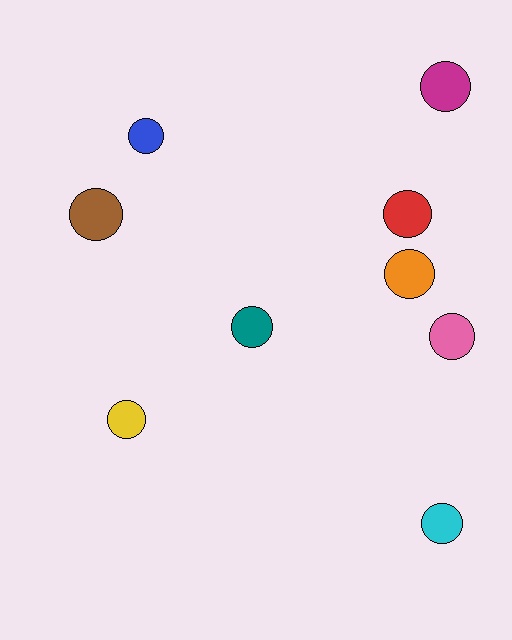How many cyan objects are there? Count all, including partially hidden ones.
There is 1 cyan object.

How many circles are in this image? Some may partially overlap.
There are 9 circles.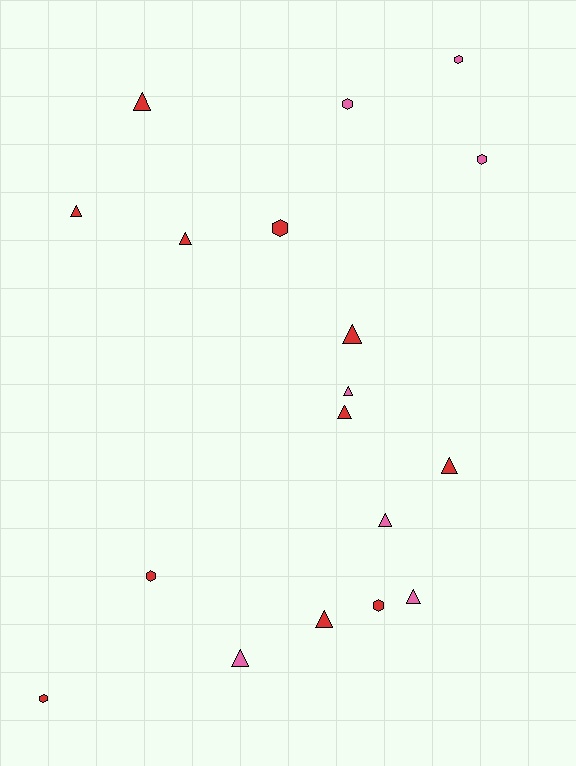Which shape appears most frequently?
Triangle, with 11 objects.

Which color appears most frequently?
Red, with 11 objects.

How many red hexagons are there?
There are 4 red hexagons.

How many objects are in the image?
There are 18 objects.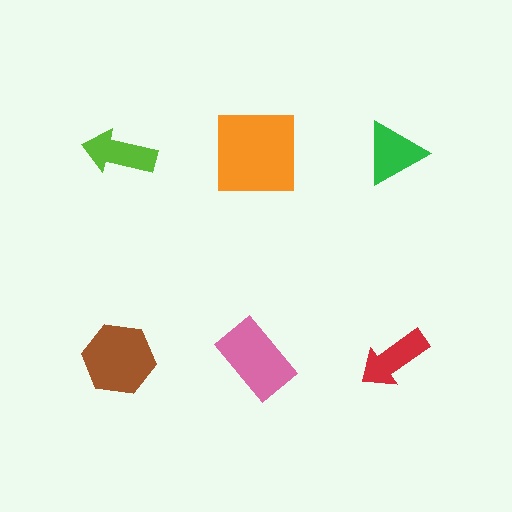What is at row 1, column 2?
An orange square.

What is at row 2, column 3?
A red arrow.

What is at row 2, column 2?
A pink rectangle.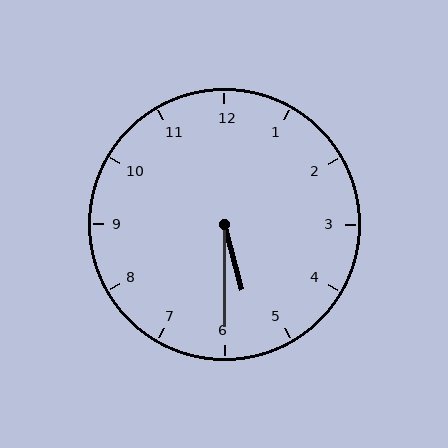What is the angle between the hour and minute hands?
Approximately 15 degrees.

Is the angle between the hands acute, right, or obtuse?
It is acute.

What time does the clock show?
5:30.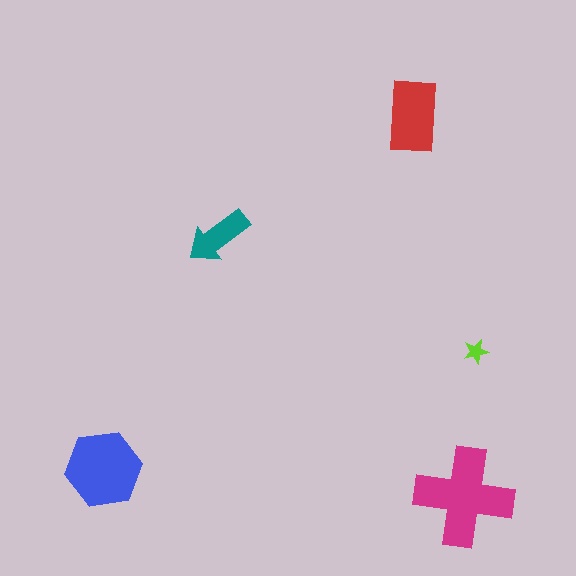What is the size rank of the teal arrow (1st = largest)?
4th.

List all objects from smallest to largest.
The lime star, the teal arrow, the red rectangle, the blue hexagon, the magenta cross.